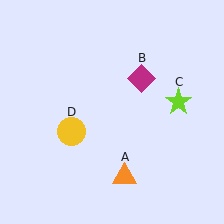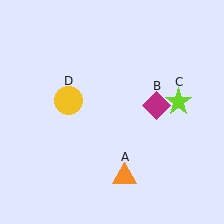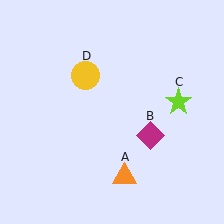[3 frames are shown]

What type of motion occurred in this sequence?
The magenta diamond (object B), yellow circle (object D) rotated clockwise around the center of the scene.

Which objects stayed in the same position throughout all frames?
Orange triangle (object A) and lime star (object C) remained stationary.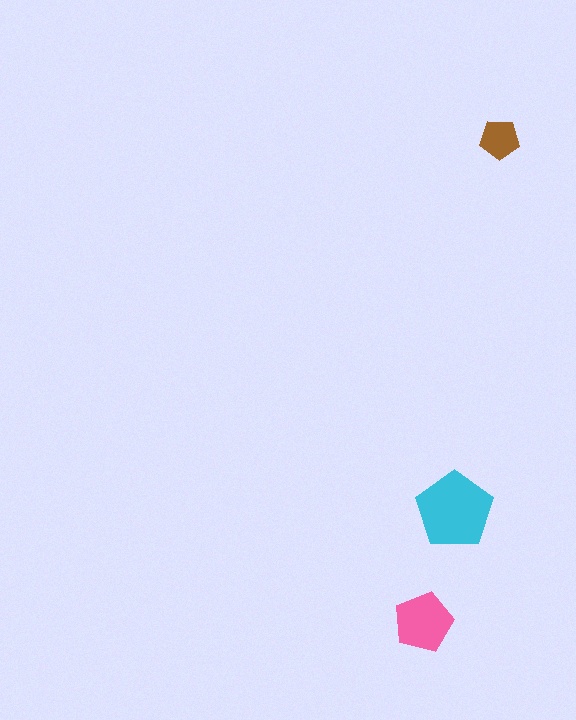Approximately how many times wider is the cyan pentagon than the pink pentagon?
About 1.5 times wider.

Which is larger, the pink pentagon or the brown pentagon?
The pink one.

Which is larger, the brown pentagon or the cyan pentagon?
The cyan one.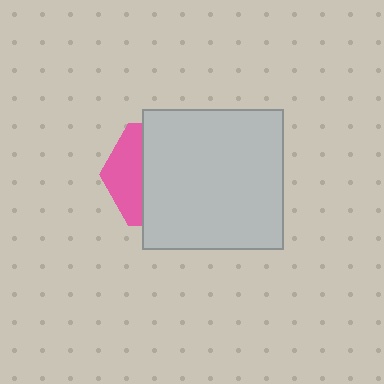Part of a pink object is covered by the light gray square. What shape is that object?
It is a hexagon.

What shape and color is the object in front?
The object in front is a light gray square.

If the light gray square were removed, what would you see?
You would see the complete pink hexagon.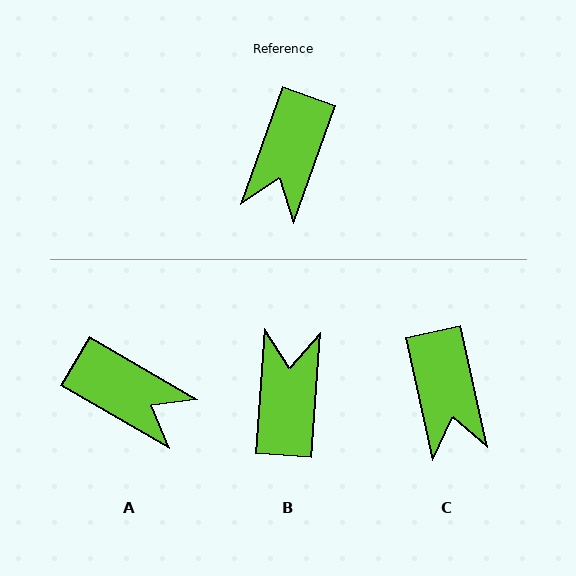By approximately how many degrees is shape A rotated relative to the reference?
Approximately 80 degrees counter-clockwise.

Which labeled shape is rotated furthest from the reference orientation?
B, about 165 degrees away.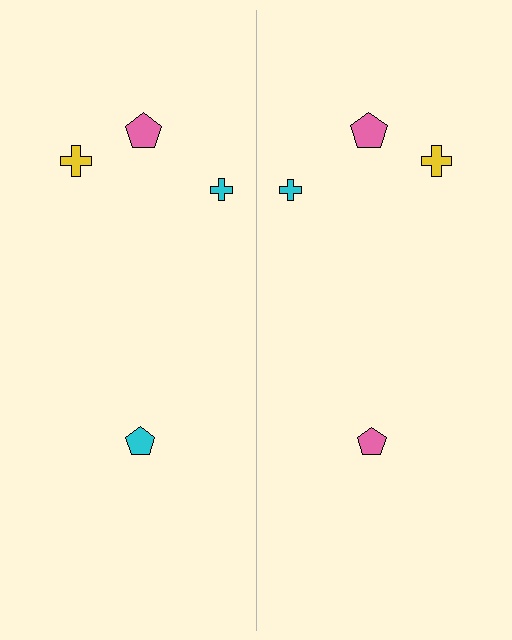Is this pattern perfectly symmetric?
No, the pattern is not perfectly symmetric. The pink pentagon on the right side breaks the symmetry — its mirror counterpart is cyan.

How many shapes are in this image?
There are 8 shapes in this image.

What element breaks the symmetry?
The pink pentagon on the right side breaks the symmetry — its mirror counterpart is cyan.